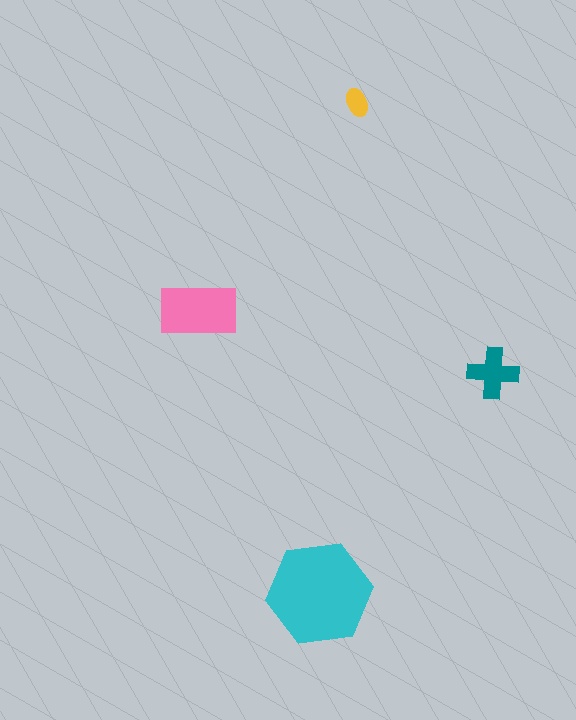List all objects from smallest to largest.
The yellow ellipse, the teal cross, the pink rectangle, the cyan hexagon.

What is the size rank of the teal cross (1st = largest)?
3rd.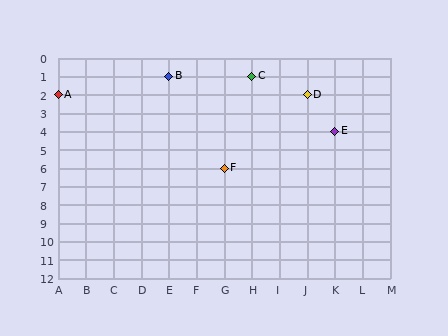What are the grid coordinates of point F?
Point F is at grid coordinates (G, 6).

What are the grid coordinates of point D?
Point D is at grid coordinates (J, 2).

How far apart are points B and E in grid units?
Points B and E are 6 columns and 3 rows apart (about 6.7 grid units diagonally).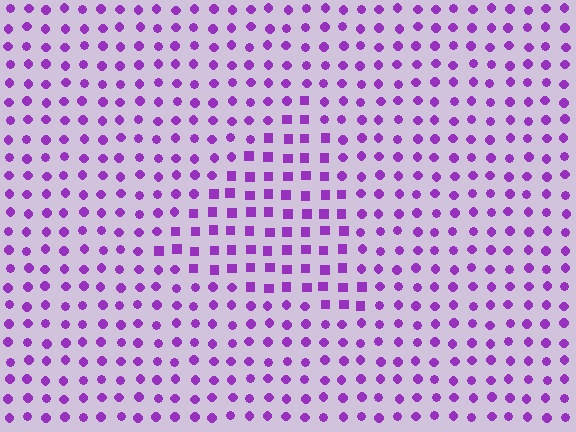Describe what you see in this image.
The image is filled with small purple elements arranged in a uniform grid. A triangle-shaped region contains squares, while the surrounding area contains circles. The boundary is defined purely by the change in element shape.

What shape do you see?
I see a triangle.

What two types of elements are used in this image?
The image uses squares inside the triangle region and circles outside it.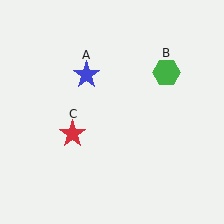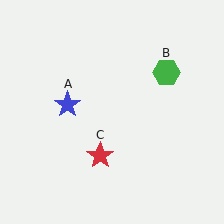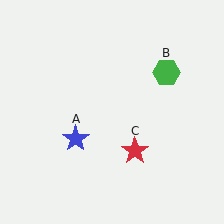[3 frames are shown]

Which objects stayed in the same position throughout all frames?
Green hexagon (object B) remained stationary.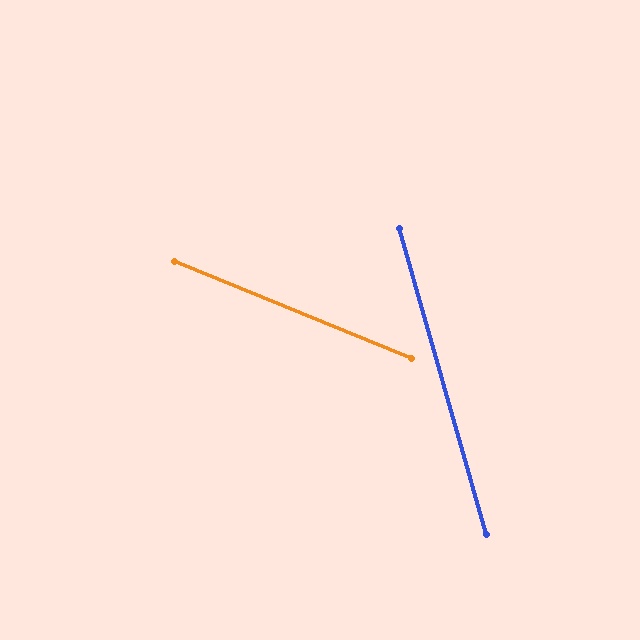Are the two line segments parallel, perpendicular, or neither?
Neither parallel nor perpendicular — they differ by about 52°.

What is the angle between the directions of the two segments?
Approximately 52 degrees.